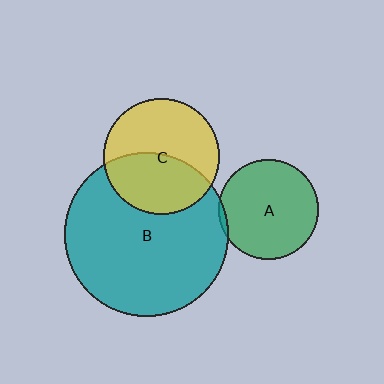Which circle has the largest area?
Circle B (teal).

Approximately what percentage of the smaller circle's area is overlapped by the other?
Approximately 5%.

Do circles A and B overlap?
Yes.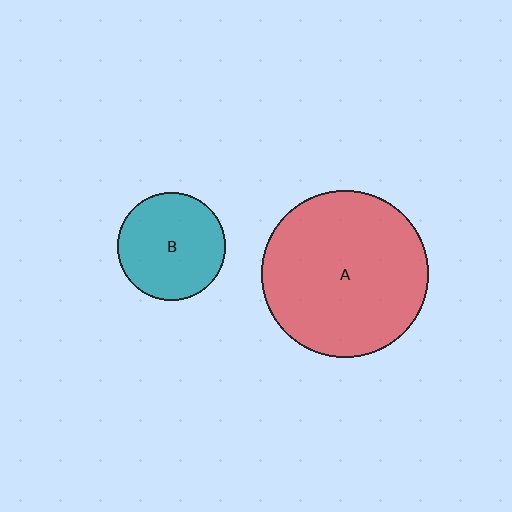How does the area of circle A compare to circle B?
Approximately 2.4 times.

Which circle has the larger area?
Circle A (red).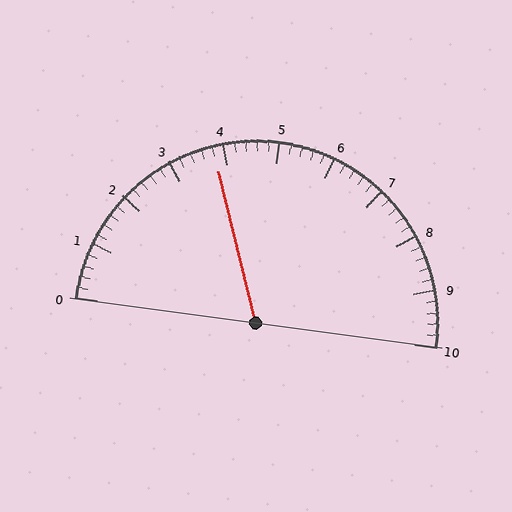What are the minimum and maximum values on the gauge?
The gauge ranges from 0 to 10.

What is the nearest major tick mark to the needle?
The nearest major tick mark is 4.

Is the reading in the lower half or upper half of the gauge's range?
The reading is in the lower half of the range (0 to 10).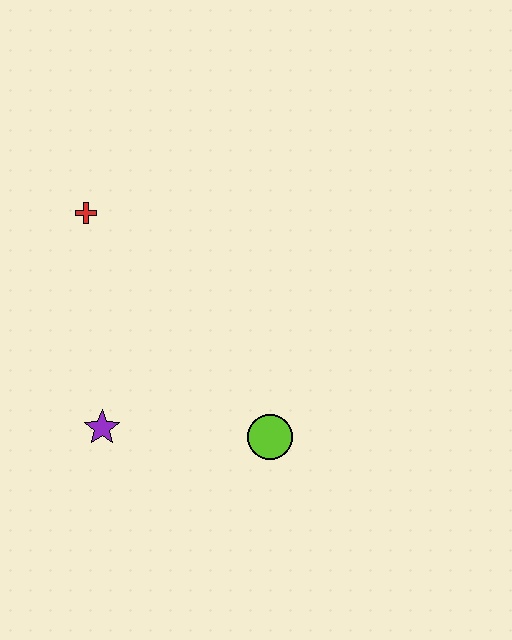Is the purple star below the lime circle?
No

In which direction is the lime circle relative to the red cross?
The lime circle is below the red cross.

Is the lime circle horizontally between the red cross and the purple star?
No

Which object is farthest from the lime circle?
The red cross is farthest from the lime circle.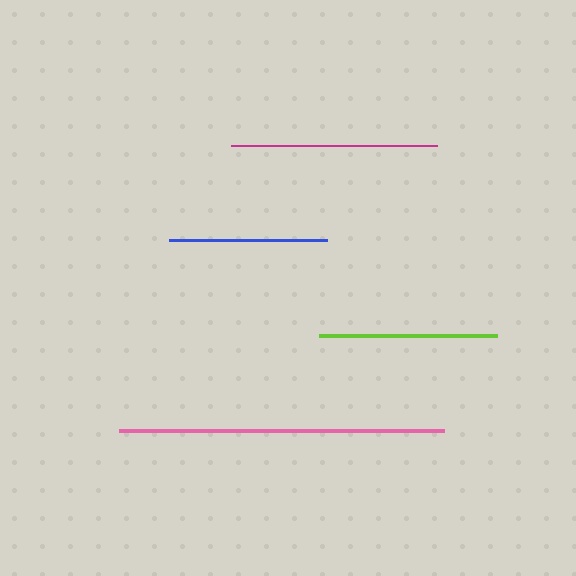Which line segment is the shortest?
The blue line is the shortest at approximately 158 pixels.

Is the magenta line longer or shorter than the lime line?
The magenta line is longer than the lime line.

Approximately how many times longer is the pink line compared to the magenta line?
The pink line is approximately 1.6 times the length of the magenta line.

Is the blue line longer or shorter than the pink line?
The pink line is longer than the blue line.